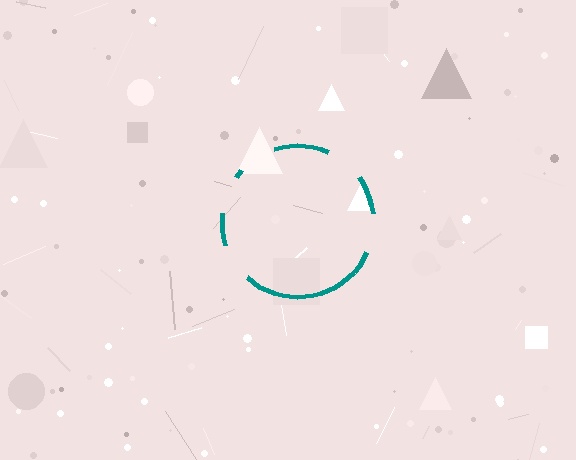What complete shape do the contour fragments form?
The contour fragments form a circle.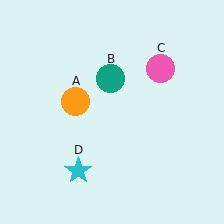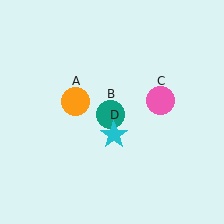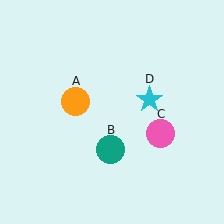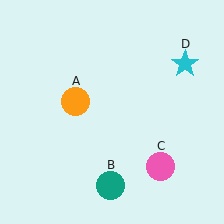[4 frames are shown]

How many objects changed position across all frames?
3 objects changed position: teal circle (object B), pink circle (object C), cyan star (object D).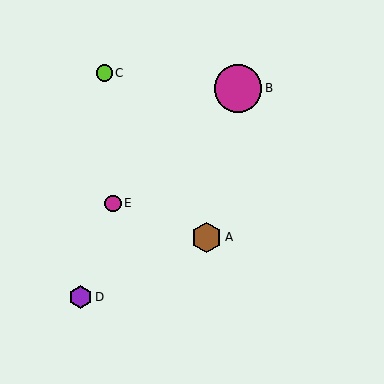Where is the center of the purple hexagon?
The center of the purple hexagon is at (81, 297).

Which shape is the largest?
The magenta circle (labeled B) is the largest.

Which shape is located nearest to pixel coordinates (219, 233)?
The brown hexagon (labeled A) at (207, 238) is nearest to that location.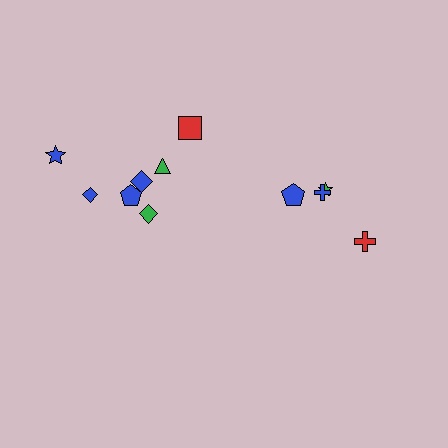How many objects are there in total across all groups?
There are 11 objects.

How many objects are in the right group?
There are 4 objects.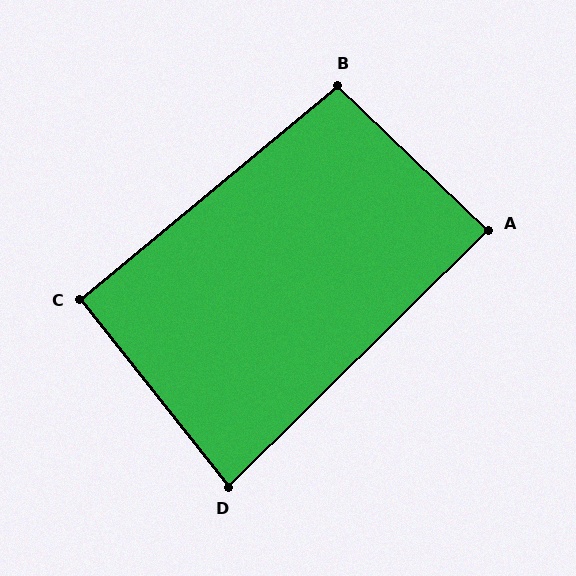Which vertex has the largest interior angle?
B, at approximately 96 degrees.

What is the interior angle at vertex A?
Approximately 89 degrees (approximately right).